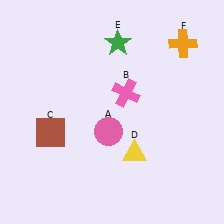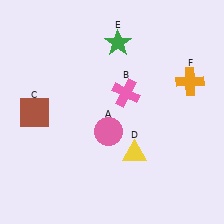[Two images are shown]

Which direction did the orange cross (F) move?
The orange cross (F) moved down.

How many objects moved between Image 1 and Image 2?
2 objects moved between the two images.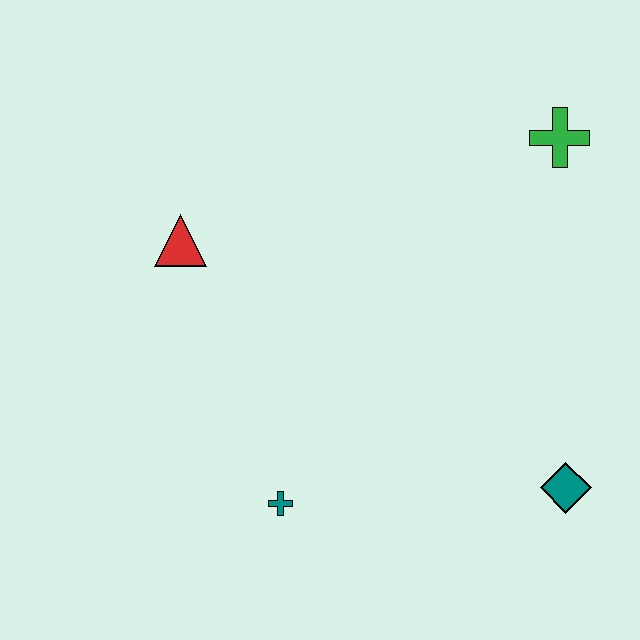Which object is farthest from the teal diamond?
The red triangle is farthest from the teal diamond.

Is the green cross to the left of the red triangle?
No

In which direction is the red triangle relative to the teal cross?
The red triangle is above the teal cross.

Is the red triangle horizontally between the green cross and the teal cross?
No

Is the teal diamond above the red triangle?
No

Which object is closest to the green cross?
The teal diamond is closest to the green cross.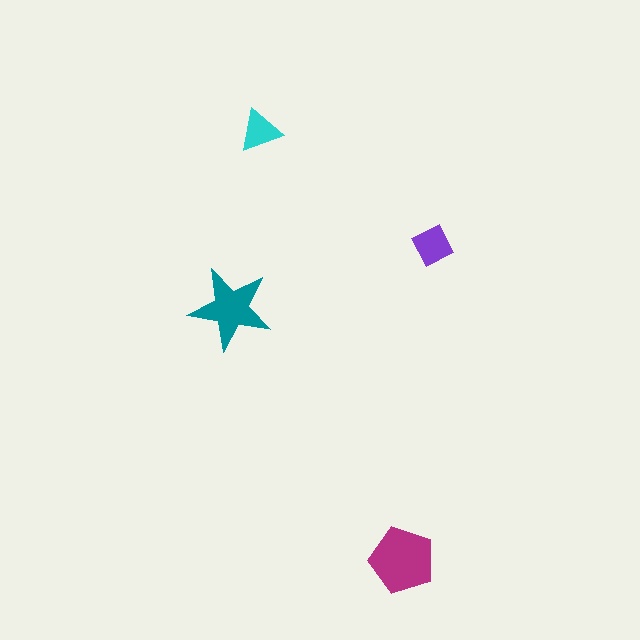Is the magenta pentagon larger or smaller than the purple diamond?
Larger.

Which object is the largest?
The magenta pentagon.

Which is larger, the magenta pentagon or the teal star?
The magenta pentagon.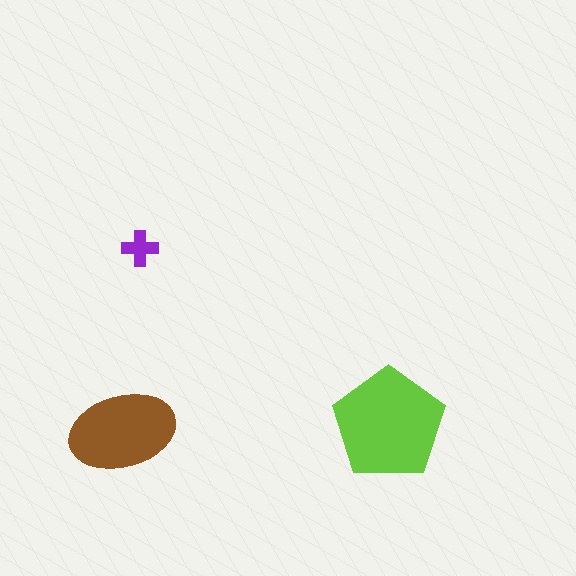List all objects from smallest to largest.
The purple cross, the brown ellipse, the lime pentagon.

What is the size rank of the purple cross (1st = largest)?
3rd.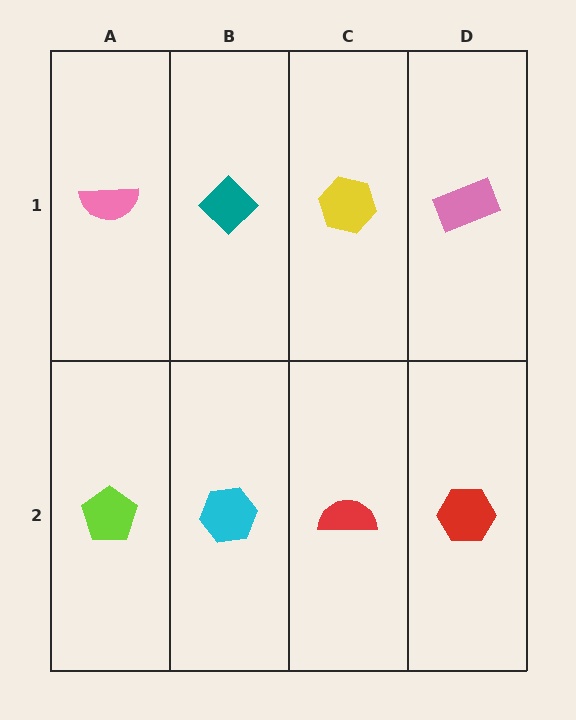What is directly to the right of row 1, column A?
A teal diamond.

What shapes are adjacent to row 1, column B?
A cyan hexagon (row 2, column B), a pink semicircle (row 1, column A), a yellow hexagon (row 1, column C).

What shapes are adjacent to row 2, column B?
A teal diamond (row 1, column B), a lime pentagon (row 2, column A), a red semicircle (row 2, column C).